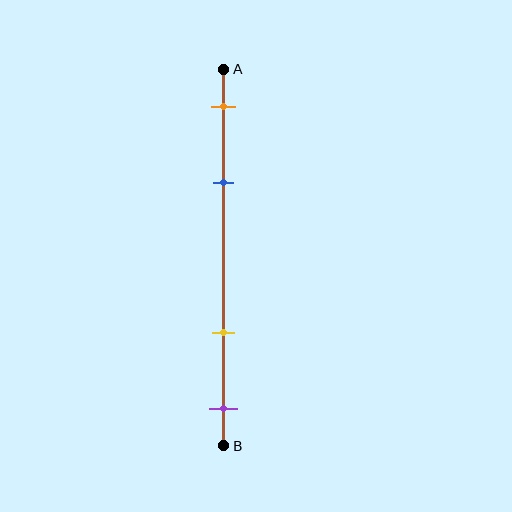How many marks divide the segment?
There are 4 marks dividing the segment.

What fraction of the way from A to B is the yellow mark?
The yellow mark is approximately 70% (0.7) of the way from A to B.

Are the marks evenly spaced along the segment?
No, the marks are not evenly spaced.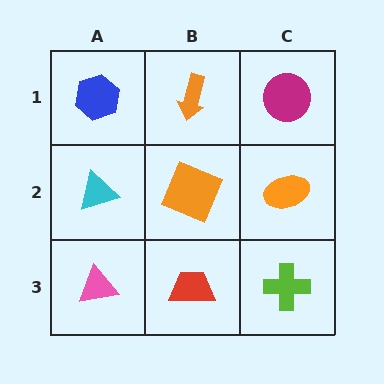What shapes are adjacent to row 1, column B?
An orange square (row 2, column B), a blue hexagon (row 1, column A), a magenta circle (row 1, column C).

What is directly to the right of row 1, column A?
An orange arrow.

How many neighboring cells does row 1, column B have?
3.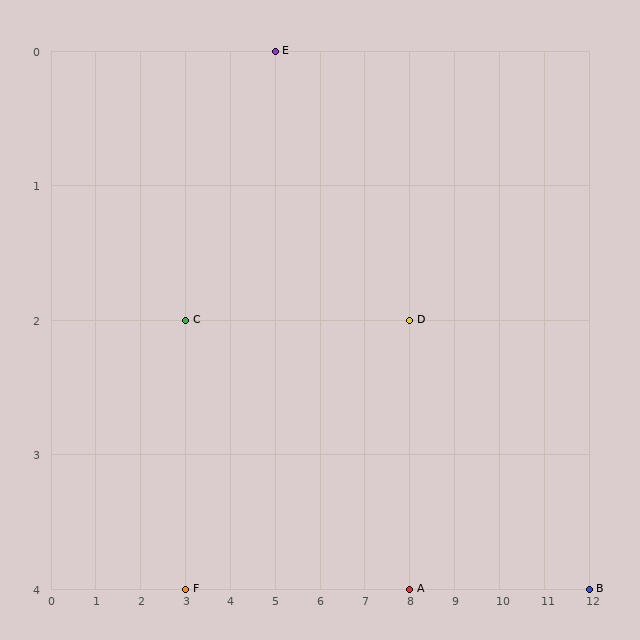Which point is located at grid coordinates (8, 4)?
Point A is at (8, 4).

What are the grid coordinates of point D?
Point D is at grid coordinates (8, 2).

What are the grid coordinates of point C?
Point C is at grid coordinates (3, 2).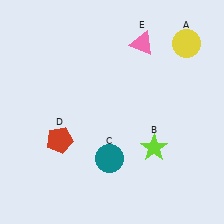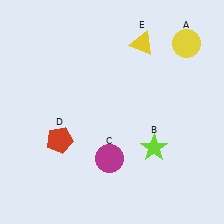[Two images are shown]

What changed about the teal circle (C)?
In Image 1, C is teal. In Image 2, it changed to magenta.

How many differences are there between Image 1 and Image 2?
There are 2 differences between the two images.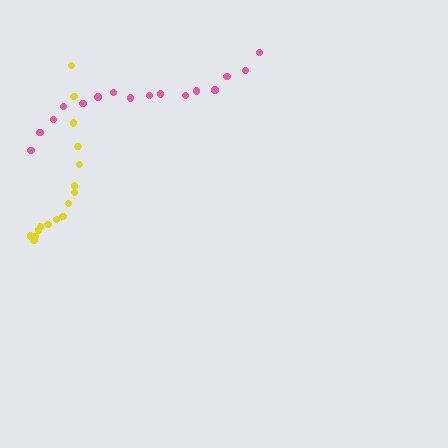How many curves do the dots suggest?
There are 2 distinct paths.